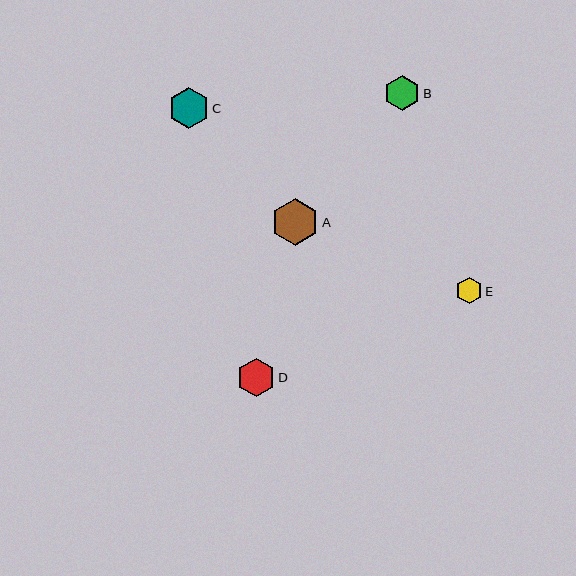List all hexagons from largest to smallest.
From largest to smallest: A, C, D, B, E.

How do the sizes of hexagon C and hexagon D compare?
Hexagon C and hexagon D are approximately the same size.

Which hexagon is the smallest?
Hexagon E is the smallest with a size of approximately 27 pixels.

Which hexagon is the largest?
Hexagon A is the largest with a size of approximately 47 pixels.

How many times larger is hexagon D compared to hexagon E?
Hexagon D is approximately 1.5 times the size of hexagon E.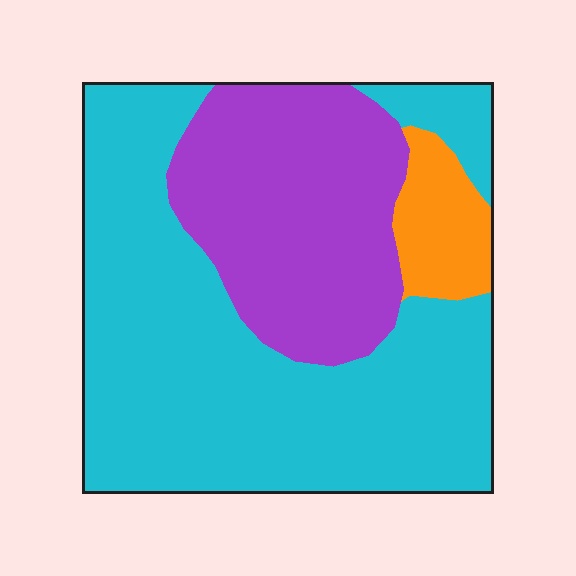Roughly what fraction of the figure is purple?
Purple covers 31% of the figure.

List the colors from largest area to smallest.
From largest to smallest: cyan, purple, orange.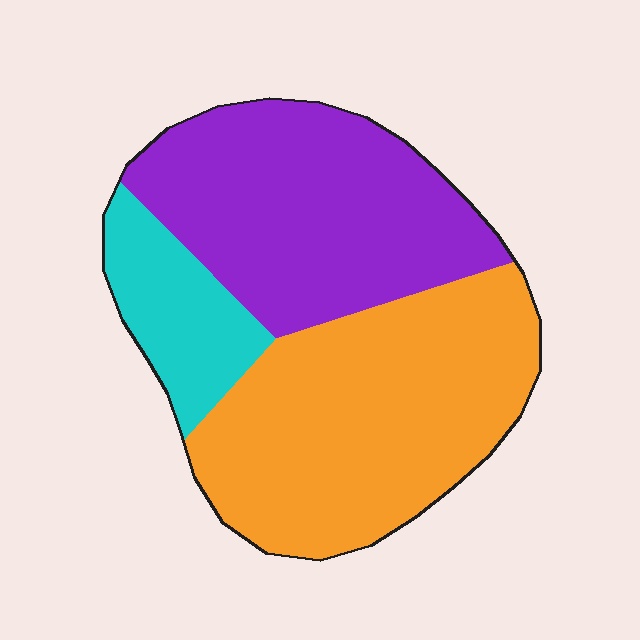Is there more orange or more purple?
Orange.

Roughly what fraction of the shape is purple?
Purple takes up between a third and a half of the shape.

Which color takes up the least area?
Cyan, at roughly 15%.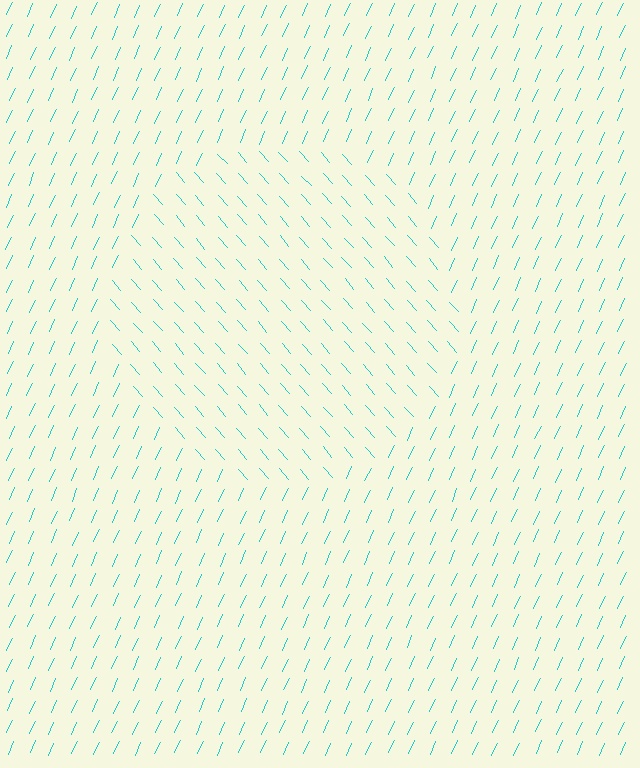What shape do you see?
I see a circle.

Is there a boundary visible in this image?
Yes, there is a texture boundary formed by a change in line orientation.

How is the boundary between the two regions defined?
The boundary is defined purely by a change in line orientation (approximately 66 degrees difference). All lines are the same color and thickness.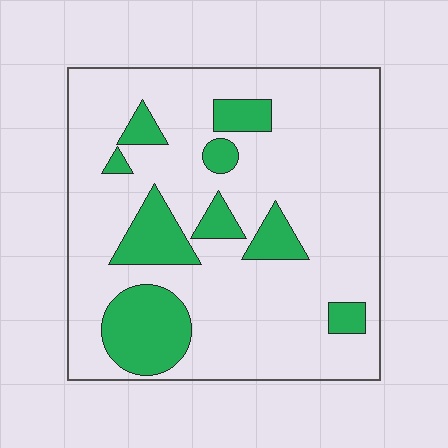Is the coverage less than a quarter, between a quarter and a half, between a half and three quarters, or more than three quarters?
Less than a quarter.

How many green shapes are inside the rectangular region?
9.